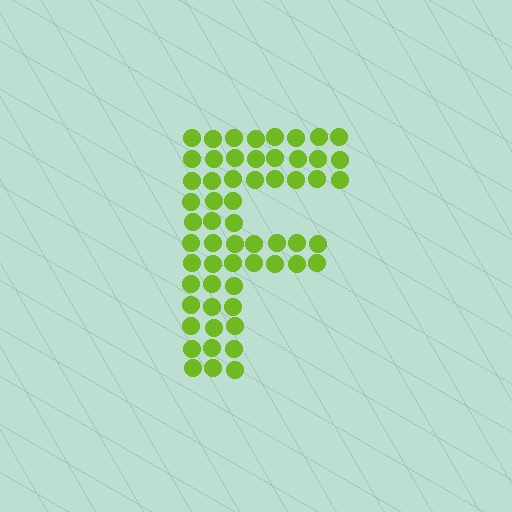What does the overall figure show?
The overall figure shows the letter F.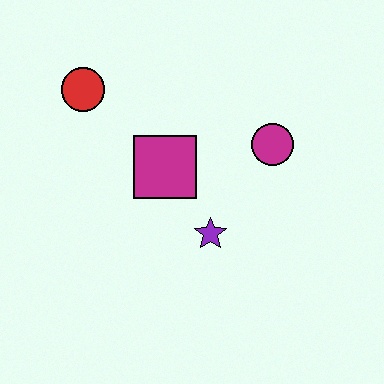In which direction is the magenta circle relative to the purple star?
The magenta circle is above the purple star.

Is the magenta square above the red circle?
No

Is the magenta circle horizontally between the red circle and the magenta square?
No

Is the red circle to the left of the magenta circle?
Yes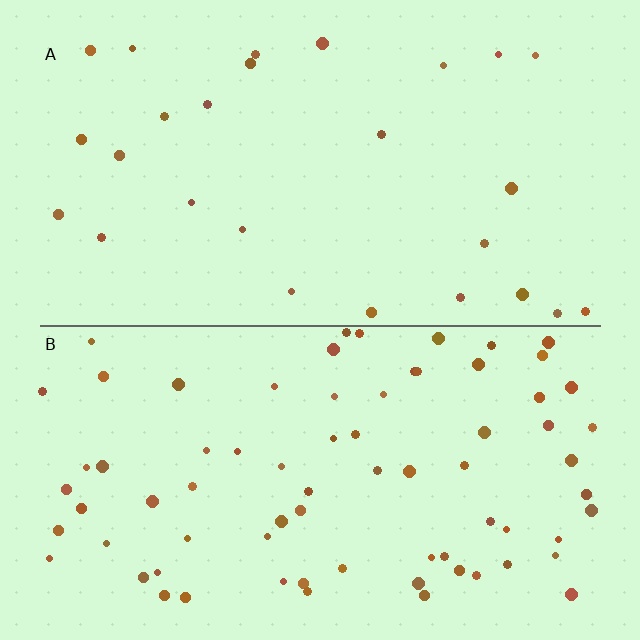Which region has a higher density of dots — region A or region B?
B (the bottom).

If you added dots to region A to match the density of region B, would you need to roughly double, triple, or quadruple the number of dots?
Approximately triple.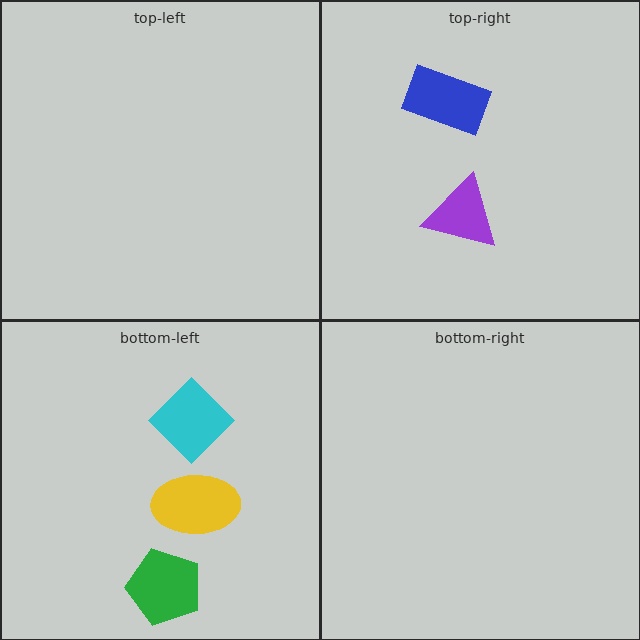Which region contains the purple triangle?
The top-right region.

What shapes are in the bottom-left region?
The green pentagon, the cyan diamond, the yellow ellipse.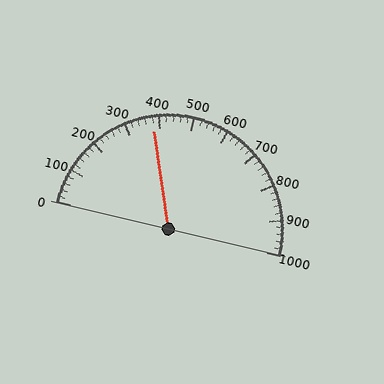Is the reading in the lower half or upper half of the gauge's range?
The reading is in the lower half of the range (0 to 1000).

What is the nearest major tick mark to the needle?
The nearest major tick mark is 400.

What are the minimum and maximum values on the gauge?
The gauge ranges from 0 to 1000.